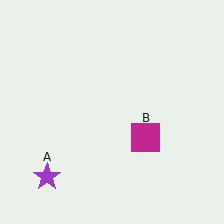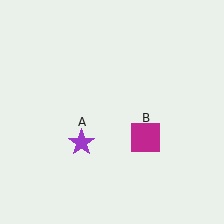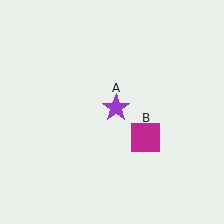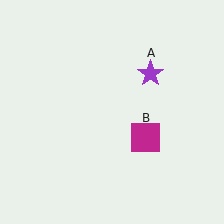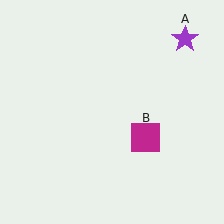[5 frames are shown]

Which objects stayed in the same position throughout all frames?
Magenta square (object B) remained stationary.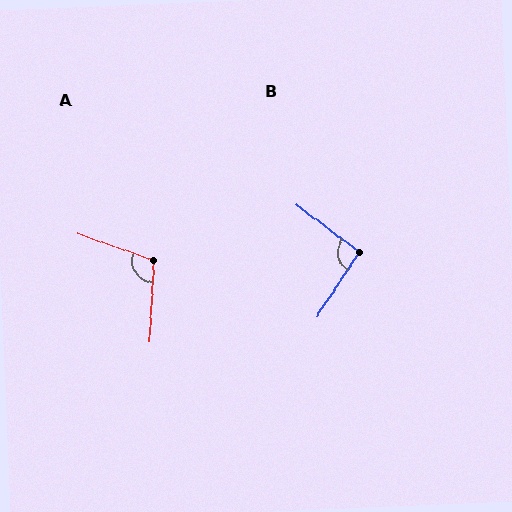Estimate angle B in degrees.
Approximately 94 degrees.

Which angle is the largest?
A, at approximately 106 degrees.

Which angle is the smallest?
B, at approximately 94 degrees.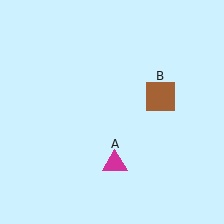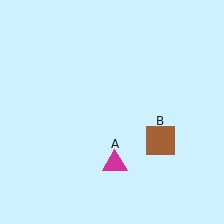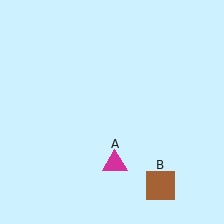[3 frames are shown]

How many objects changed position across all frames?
1 object changed position: brown square (object B).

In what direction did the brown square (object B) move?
The brown square (object B) moved down.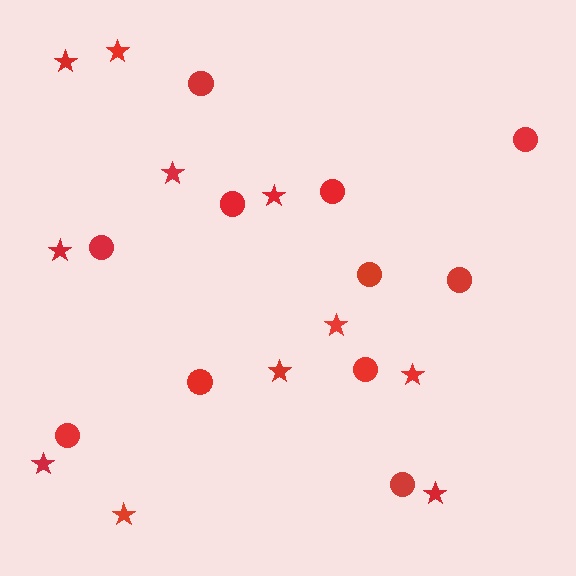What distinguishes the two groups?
There are 2 groups: one group of stars (11) and one group of circles (11).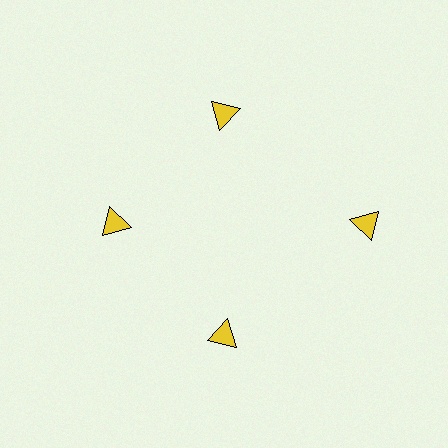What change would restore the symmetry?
The symmetry would be restored by moving it inward, back onto the ring so that all 4 triangles sit at equal angles and equal distance from the center.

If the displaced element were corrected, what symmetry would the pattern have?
It would have 4-fold rotational symmetry — the pattern would map onto itself every 90 degrees.